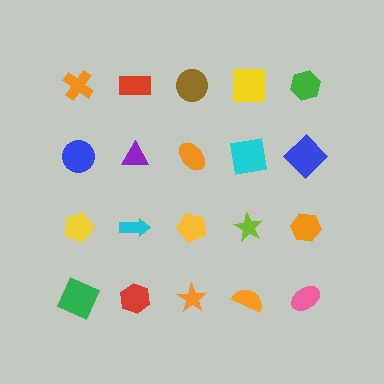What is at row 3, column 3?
A yellow pentagon.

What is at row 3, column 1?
A yellow pentagon.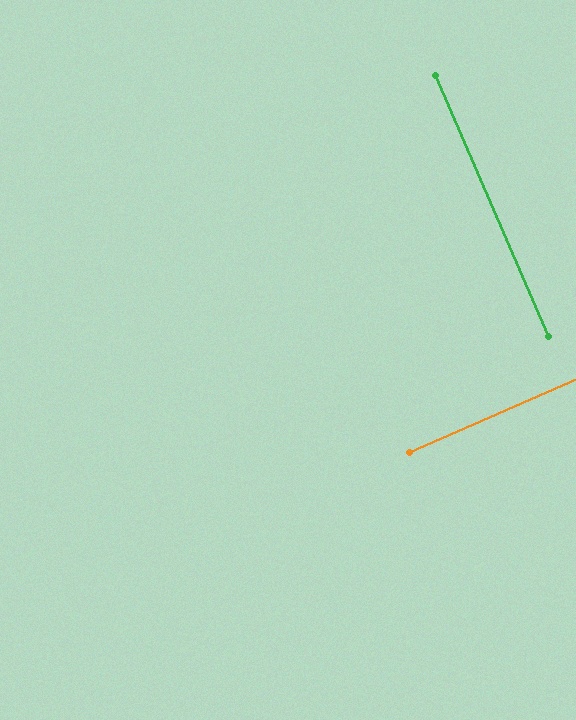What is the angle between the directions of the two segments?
Approximately 90 degrees.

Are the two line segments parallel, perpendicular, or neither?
Perpendicular — they meet at approximately 90°.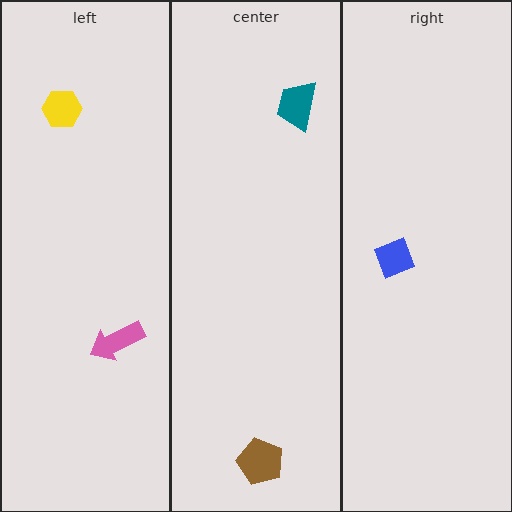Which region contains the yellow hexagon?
The left region.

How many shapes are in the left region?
2.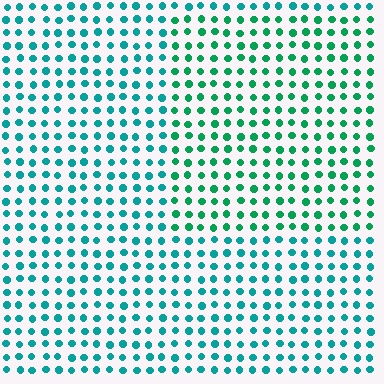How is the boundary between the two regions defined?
The boundary is defined purely by a slight shift in hue (about 28 degrees). Spacing, size, and orientation are identical on both sides.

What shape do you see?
I see a rectangle.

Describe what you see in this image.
The image is filled with small teal elements in a uniform arrangement. A rectangle-shaped region is visible where the elements are tinted to a slightly different hue, forming a subtle color boundary.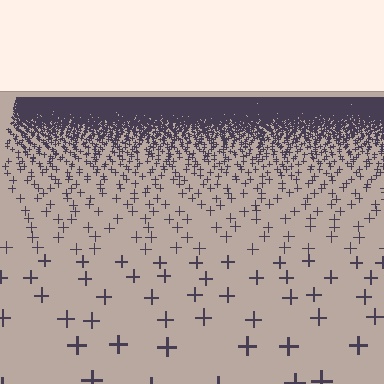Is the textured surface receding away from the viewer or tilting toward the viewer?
The surface is receding away from the viewer. Texture elements get smaller and denser toward the top.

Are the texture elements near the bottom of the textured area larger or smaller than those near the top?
Larger. Near the bottom, elements are closer to the viewer and appear at a bigger on-screen size.